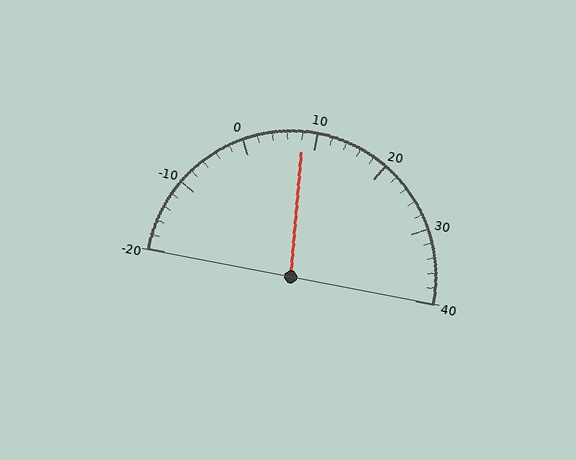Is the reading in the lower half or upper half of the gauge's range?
The reading is in the lower half of the range (-20 to 40).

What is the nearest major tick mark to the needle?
The nearest major tick mark is 10.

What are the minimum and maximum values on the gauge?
The gauge ranges from -20 to 40.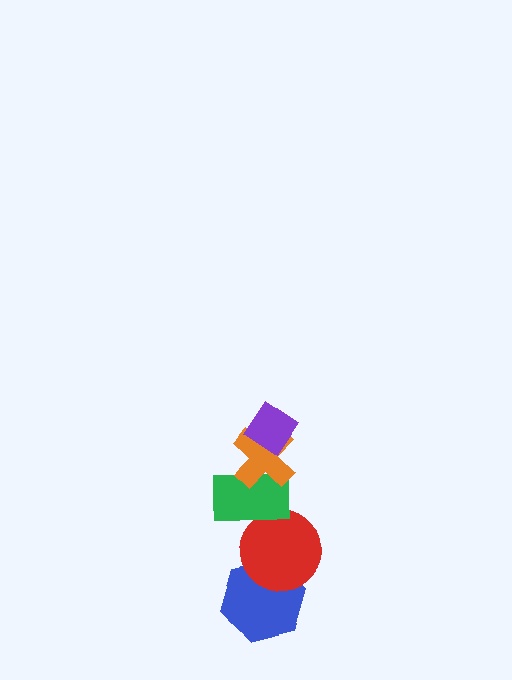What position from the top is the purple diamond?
The purple diamond is 1st from the top.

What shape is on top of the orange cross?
The purple diamond is on top of the orange cross.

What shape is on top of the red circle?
The green rectangle is on top of the red circle.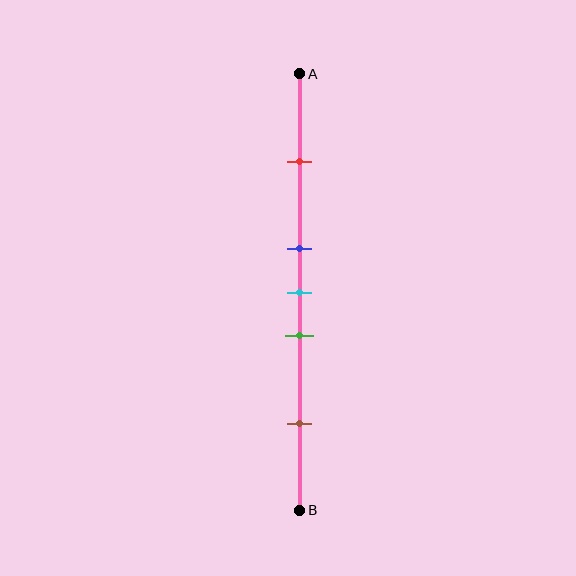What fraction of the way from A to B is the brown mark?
The brown mark is approximately 80% (0.8) of the way from A to B.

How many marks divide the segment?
There are 5 marks dividing the segment.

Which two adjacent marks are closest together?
The blue and cyan marks are the closest adjacent pair.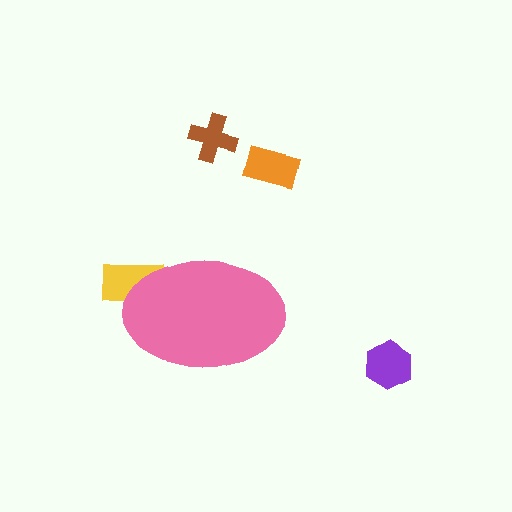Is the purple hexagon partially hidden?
No, the purple hexagon is fully visible.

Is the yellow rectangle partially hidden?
Yes, the yellow rectangle is partially hidden behind the pink ellipse.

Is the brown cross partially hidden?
No, the brown cross is fully visible.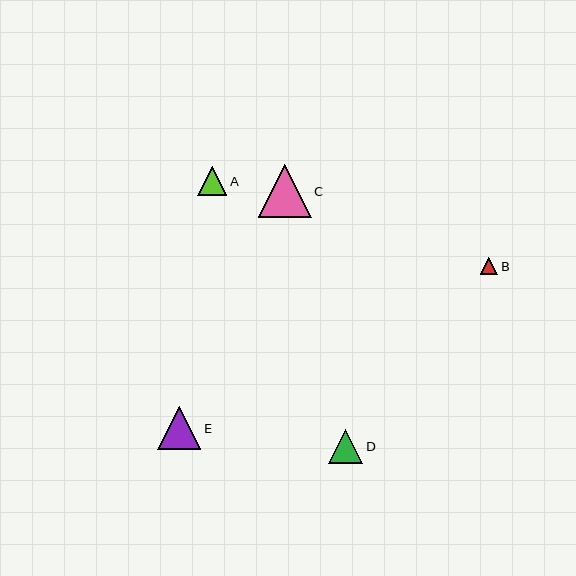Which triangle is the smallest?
Triangle B is the smallest with a size of approximately 18 pixels.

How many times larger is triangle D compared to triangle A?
Triangle D is approximately 1.2 times the size of triangle A.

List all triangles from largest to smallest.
From largest to smallest: C, E, D, A, B.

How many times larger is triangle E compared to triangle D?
Triangle E is approximately 1.2 times the size of triangle D.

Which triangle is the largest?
Triangle C is the largest with a size of approximately 53 pixels.